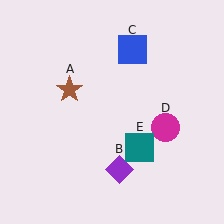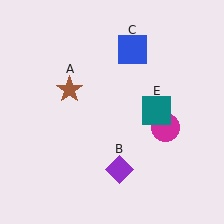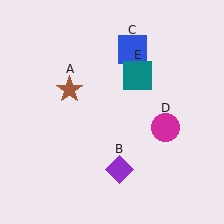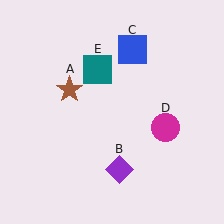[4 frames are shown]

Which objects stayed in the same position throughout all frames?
Brown star (object A) and purple diamond (object B) and blue square (object C) and magenta circle (object D) remained stationary.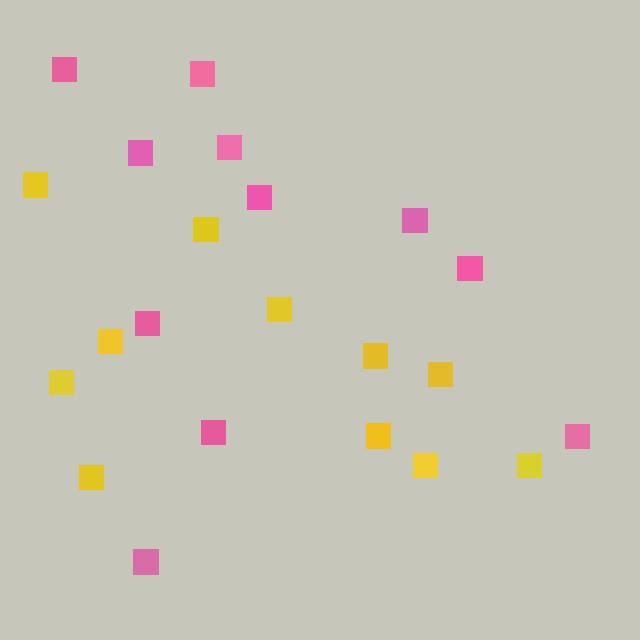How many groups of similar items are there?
There are 2 groups: one group of yellow squares (11) and one group of pink squares (11).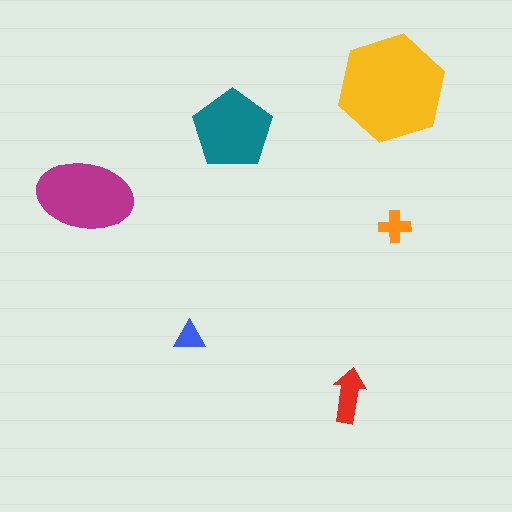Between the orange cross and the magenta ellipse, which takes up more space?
The magenta ellipse.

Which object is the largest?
The yellow hexagon.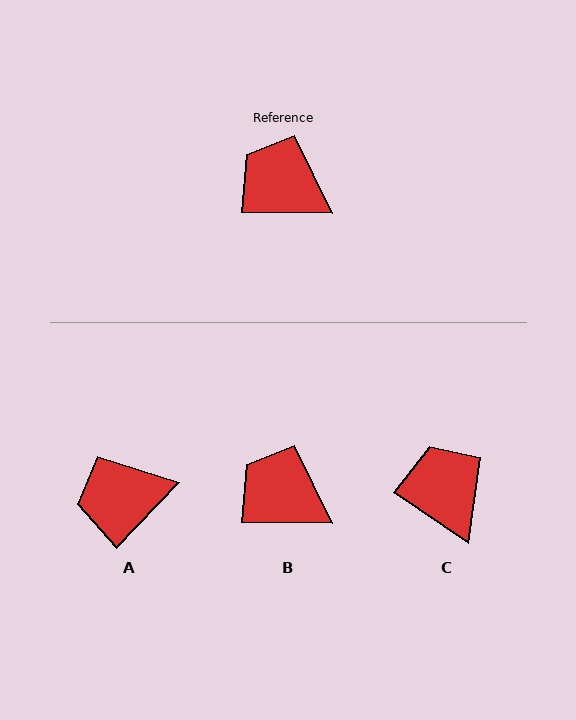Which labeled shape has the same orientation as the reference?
B.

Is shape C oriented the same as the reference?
No, it is off by about 33 degrees.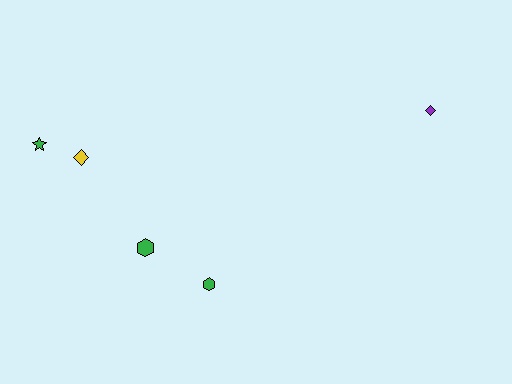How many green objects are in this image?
There are 3 green objects.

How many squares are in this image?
There are no squares.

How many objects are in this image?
There are 5 objects.